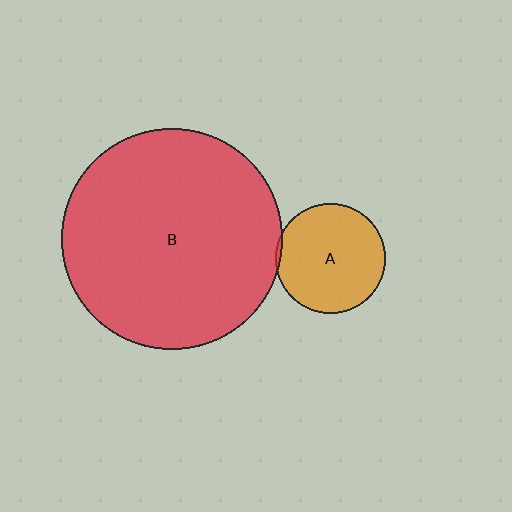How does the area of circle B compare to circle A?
Approximately 4.0 times.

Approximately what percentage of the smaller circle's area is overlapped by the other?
Approximately 5%.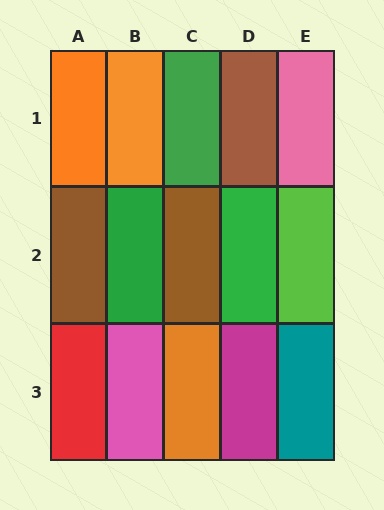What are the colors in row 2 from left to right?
Brown, green, brown, green, lime.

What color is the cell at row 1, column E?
Pink.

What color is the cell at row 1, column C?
Green.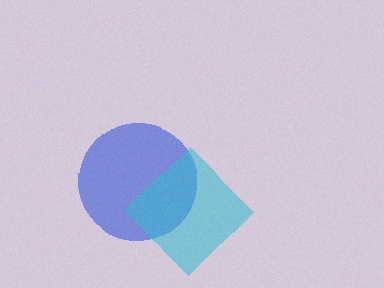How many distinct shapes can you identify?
There are 2 distinct shapes: a blue circle, a cyan diamond.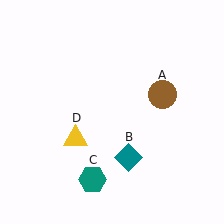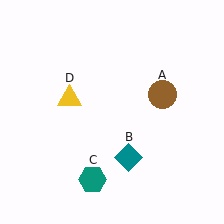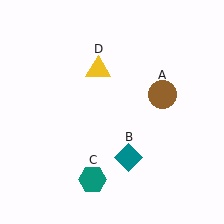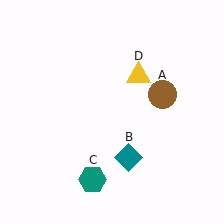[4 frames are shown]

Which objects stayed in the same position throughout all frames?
Brown circle (object A) and teal diamond (object B) and teal hexagon (object C) remained stationary.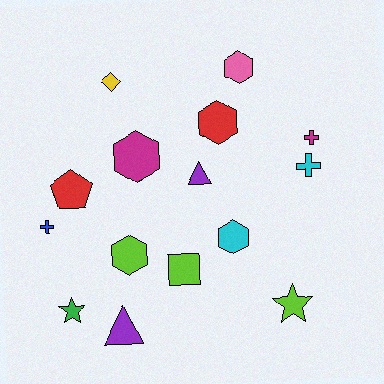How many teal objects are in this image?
There are no teal objects.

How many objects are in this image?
There are 15 objects.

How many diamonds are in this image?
There is 1 diamond.